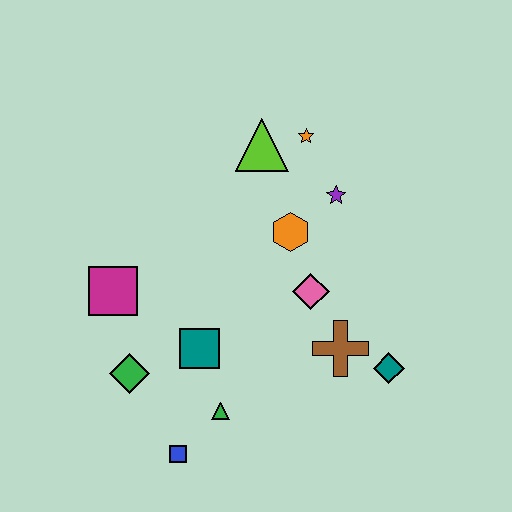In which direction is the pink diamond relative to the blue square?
The pink diamond is above the blue square.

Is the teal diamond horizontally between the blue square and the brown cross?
No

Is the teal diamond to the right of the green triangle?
Yes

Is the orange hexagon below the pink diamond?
No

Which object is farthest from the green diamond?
The orange star is farthest from the green diamond.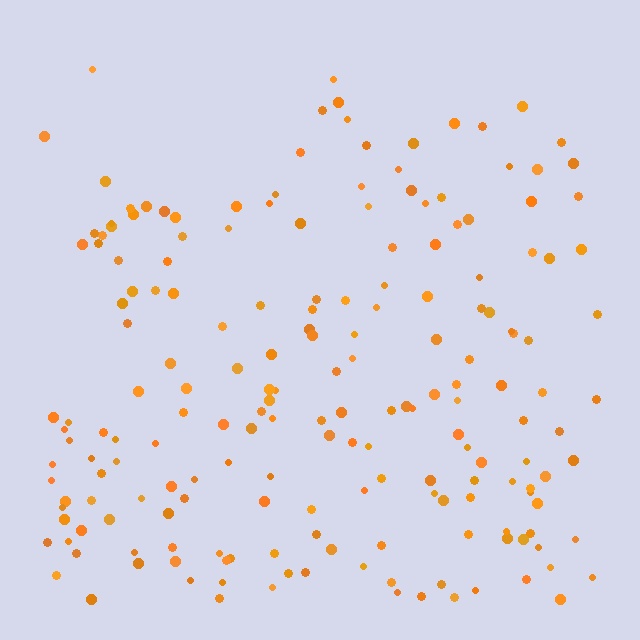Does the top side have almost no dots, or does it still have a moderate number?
Still a moderate number, just noticeably fewer than the bottom.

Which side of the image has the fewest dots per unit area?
The top.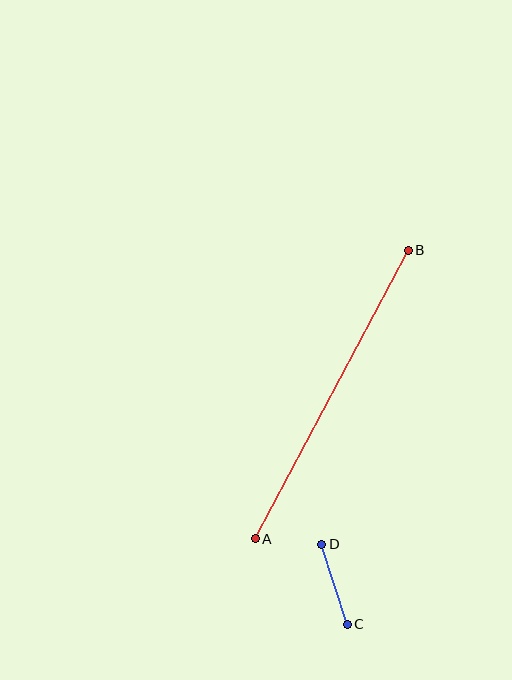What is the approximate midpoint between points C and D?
The midpoint is at approximately (335, 584) pixels.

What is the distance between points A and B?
The distance is approximately 327 pixels.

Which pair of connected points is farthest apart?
Points A and B are farthest apart.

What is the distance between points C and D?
The distance is approximately 84 pixels.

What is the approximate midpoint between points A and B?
The midpoint is at approximately (332, 394) pixels.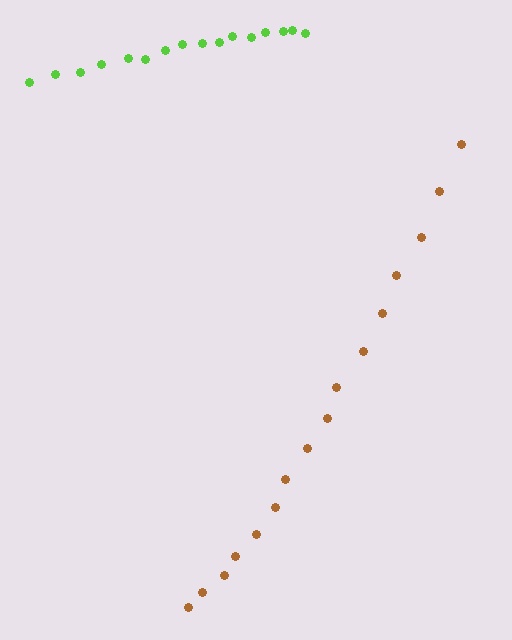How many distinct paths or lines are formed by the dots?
There are 2 distinct paths.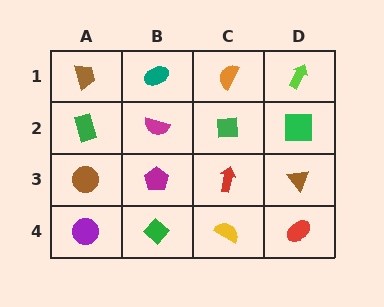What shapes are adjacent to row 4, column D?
A brown triangle (row 3, column D), a yellow semicircle (row 4, column C).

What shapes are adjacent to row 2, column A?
A brown trapezoid (row 1, column A), a brown circle (row 3, column A), a magenta semicircle (row 2, column B).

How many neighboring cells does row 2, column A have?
3.